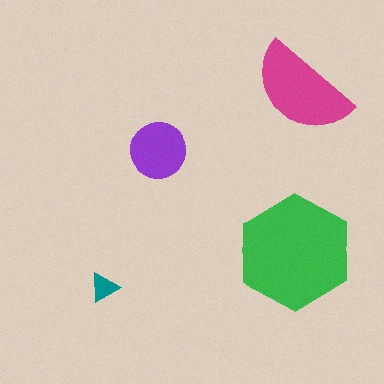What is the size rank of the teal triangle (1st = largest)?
4th.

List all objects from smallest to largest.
The teal triangle, the purple circle, the magenta semicircle, the green hexagon.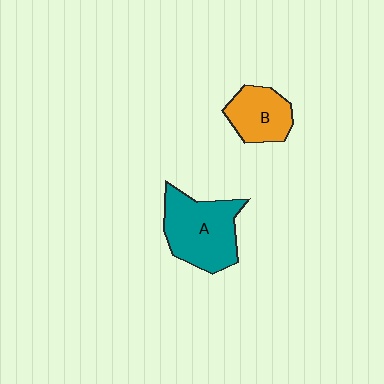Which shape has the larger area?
Shape A (teal).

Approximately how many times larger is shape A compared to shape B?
Approximately 1.6 times.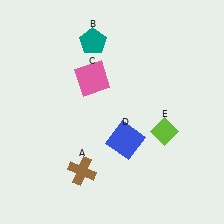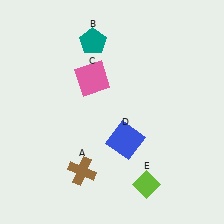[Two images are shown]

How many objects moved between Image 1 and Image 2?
1 object moved between the two images.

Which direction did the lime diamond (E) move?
The lime diamond (E) moved down.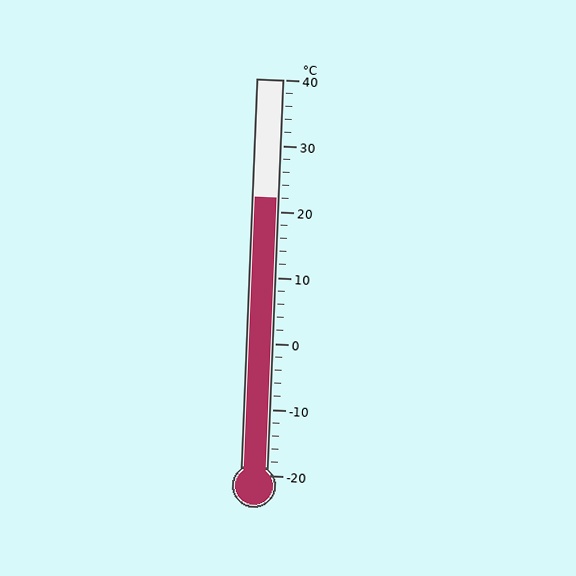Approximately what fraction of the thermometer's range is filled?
The thermometer is filled to approximately 70% of its range.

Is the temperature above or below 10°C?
The temperature is above 10°C.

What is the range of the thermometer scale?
The thermometer scale ranges from -20°C to 40°C.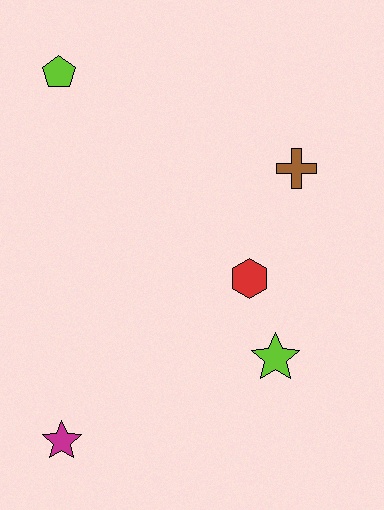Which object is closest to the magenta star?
The lime star is closest to the magenta star.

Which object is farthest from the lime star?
The lime pentagon is farthest from the lime star.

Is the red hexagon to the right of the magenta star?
Yes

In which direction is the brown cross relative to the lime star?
The brown cross is above the lime star.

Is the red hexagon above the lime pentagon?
No